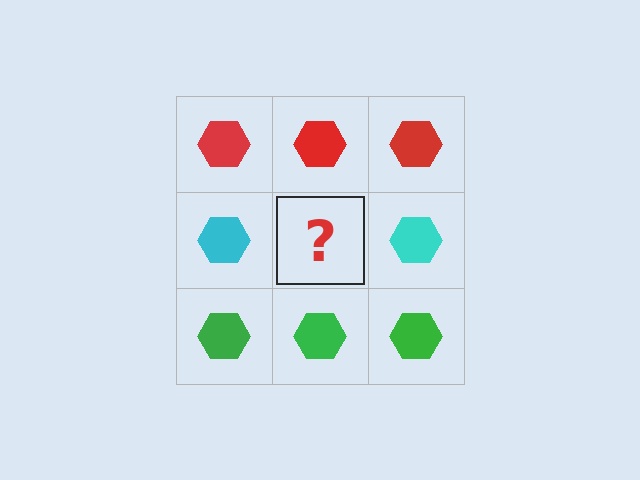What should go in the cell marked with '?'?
The missing cell should contain a cyan hexagon.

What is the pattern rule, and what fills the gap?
The rule is that each row has a consistent color. The gap should be filled with a cyan hexagon.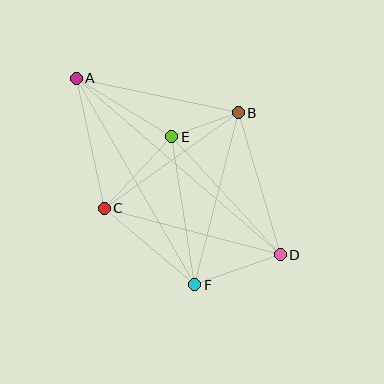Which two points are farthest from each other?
Points A and D are farthest from each other.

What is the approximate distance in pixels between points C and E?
The distance between C and E is approximately 98 pixels.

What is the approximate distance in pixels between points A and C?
The distance between A and C is approximately 133 pixels.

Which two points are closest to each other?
Points B and E are closest to each other.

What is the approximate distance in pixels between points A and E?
The distance between A and E is approximately 112 pixels.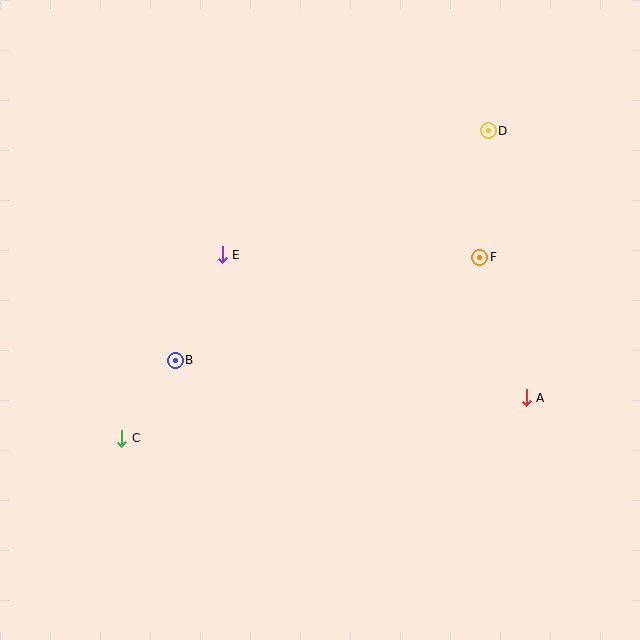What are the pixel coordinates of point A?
Point A is at (526, 398).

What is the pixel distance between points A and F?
The distance between A and F is 148 pixels.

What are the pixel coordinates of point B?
Point B is at (175, 360).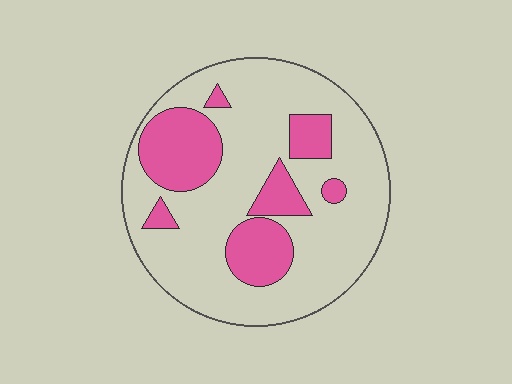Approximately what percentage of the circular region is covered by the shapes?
Approximately 25%.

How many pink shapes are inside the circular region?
7.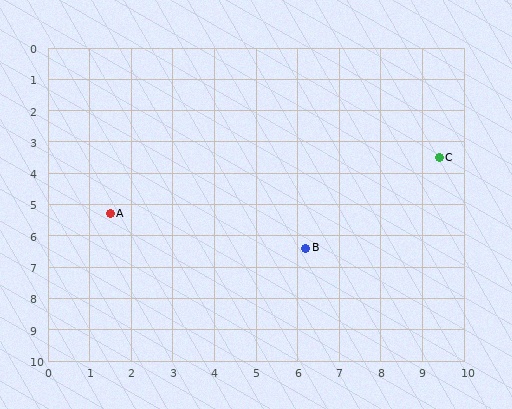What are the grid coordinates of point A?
Point A is at approximately (1.5, 5.3).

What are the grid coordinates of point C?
Point C is at approximately (9.4, 3.5).